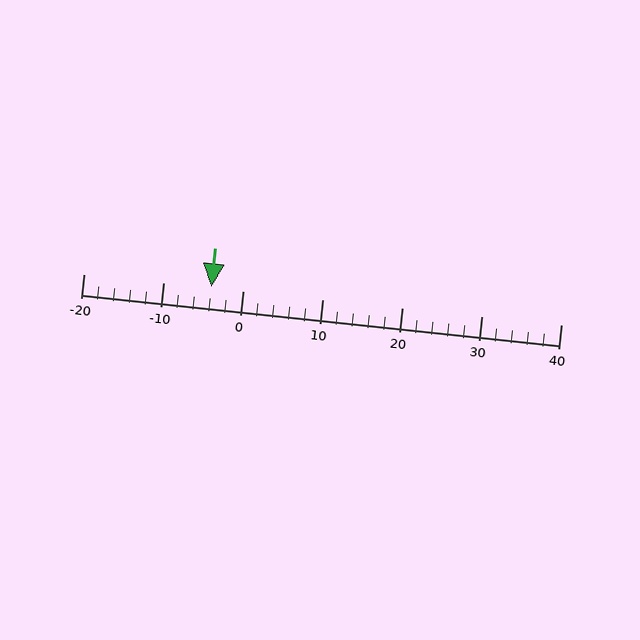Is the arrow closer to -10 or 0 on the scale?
The arrow is closer to 0.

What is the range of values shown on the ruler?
The ruler shows values from -20 to 40.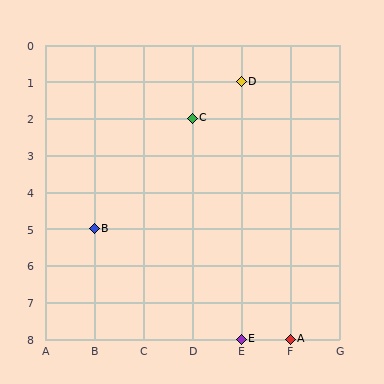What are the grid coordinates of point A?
Point A is at grid coordinates (F, 8).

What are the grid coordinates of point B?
Point B is at grid coordinates (B, 5).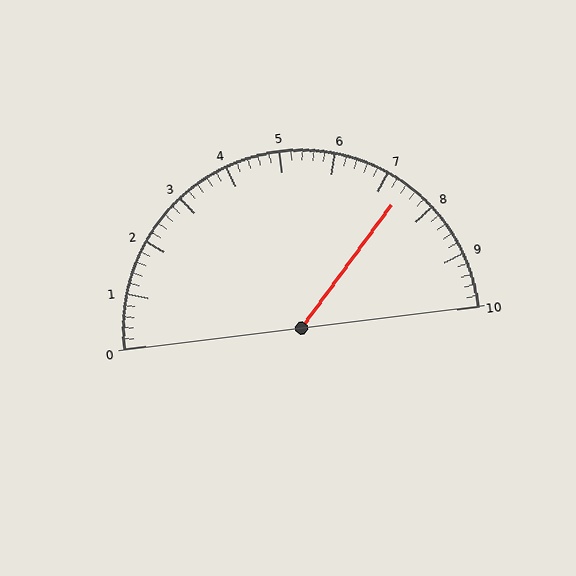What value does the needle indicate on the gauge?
The needle indicates approximately 7.4.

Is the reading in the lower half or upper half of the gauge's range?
The reading is in the upper half of the range (0 to 10).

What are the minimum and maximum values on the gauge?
The gauge ranges from 0 to 10.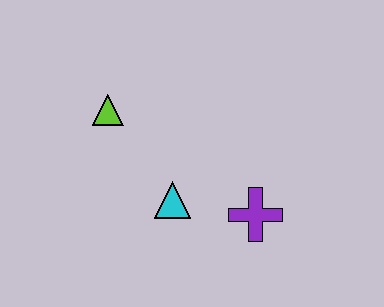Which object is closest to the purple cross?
The cyan triangle is closest to the purple cross.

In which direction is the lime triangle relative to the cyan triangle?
The lime triangle is above the cyan triangle.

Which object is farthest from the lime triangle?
The purple cross is farthest from the lime triangle.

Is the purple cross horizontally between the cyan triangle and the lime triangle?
No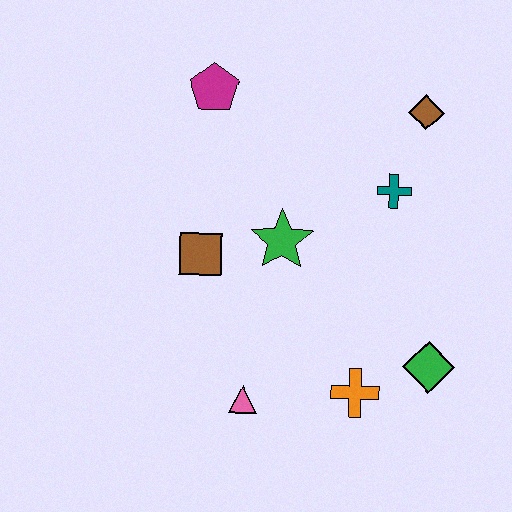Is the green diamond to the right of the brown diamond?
Yes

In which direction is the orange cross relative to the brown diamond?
The orange cross is below the brown diamond.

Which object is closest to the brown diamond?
The teal cross is closest to the brown diamond.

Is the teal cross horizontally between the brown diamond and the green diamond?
No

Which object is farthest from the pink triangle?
The brown diamond is farthest from the pink triangle.